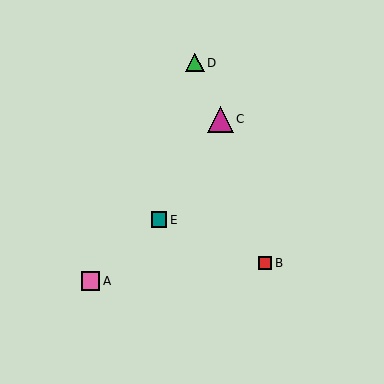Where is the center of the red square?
The center of the red square is at (265, 263).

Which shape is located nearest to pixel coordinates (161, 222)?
The teal square (labeled E) at (159, 220) is nearest to that location.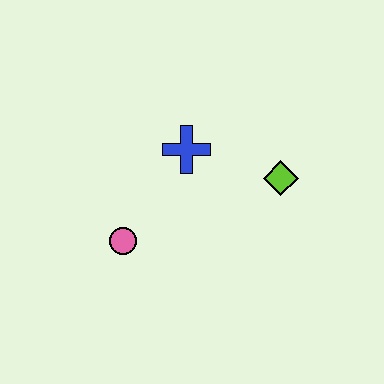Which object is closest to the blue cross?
The lime diamond is closest to the blue cross.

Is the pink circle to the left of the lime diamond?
Yes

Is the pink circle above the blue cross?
No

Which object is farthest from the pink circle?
The lime diamond is farthest from the pink circle.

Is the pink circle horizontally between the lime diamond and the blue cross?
No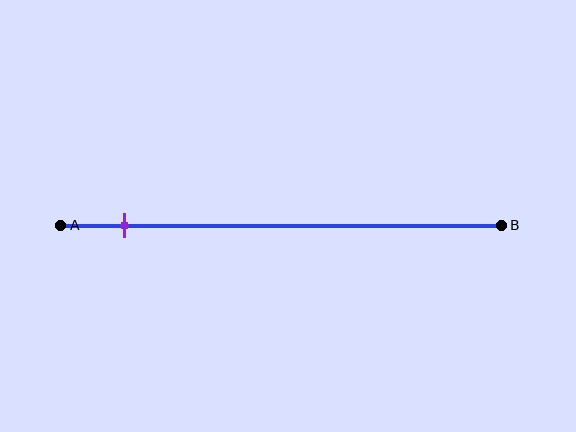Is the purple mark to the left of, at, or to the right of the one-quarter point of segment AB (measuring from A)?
The purple mark is to the left of the one-quarter point of segment AB.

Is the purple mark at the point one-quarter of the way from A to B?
No, the mark is at about 15% from A, not at the 25% one-quarter point.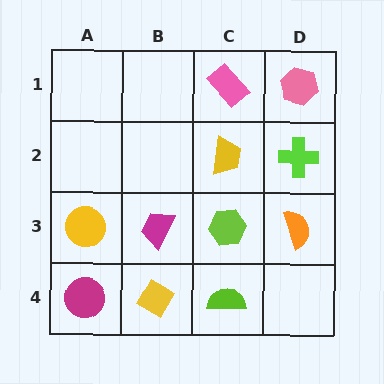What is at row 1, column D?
A pink hexagon.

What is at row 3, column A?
A yellow circle.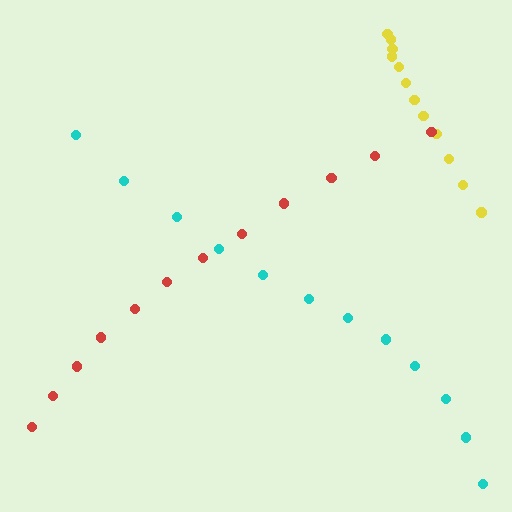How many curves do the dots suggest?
There are 3 distinct paths.